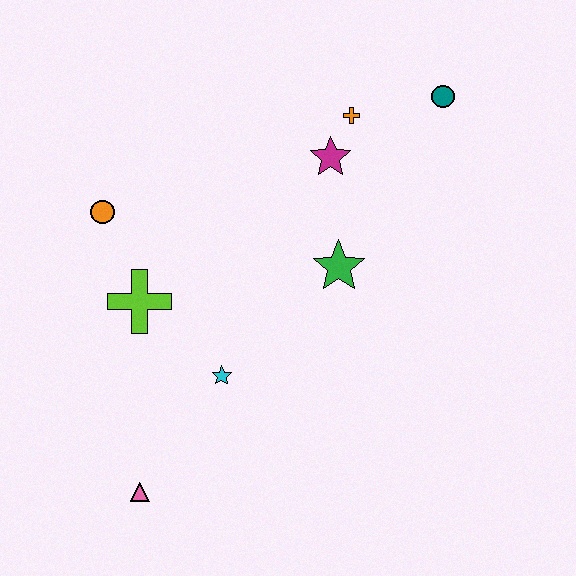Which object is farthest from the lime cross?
The teal circle is farthest from the lime cross.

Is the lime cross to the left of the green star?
Yes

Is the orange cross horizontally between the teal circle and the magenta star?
Yes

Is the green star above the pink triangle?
Yes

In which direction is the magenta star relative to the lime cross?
The magenta star is to the right of the lime cross.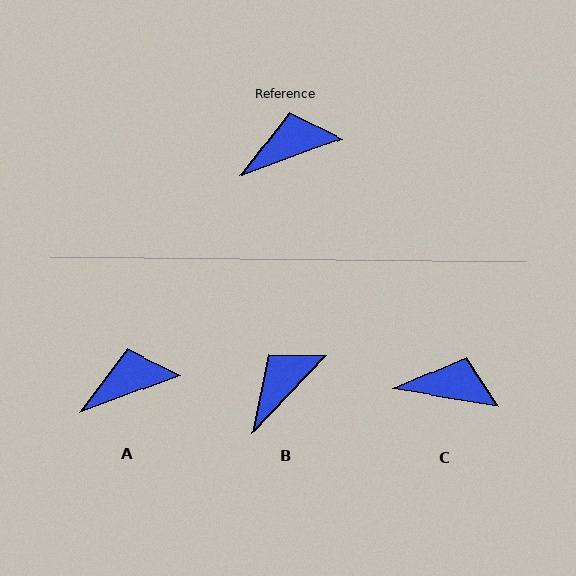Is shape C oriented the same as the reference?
No, it is off by about 30 degrees.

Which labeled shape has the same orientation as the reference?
A.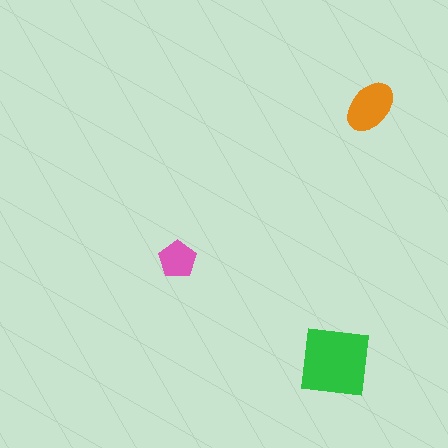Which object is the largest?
The green square.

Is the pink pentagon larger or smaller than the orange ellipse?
Smaller.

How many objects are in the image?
There are 3 objects in the image.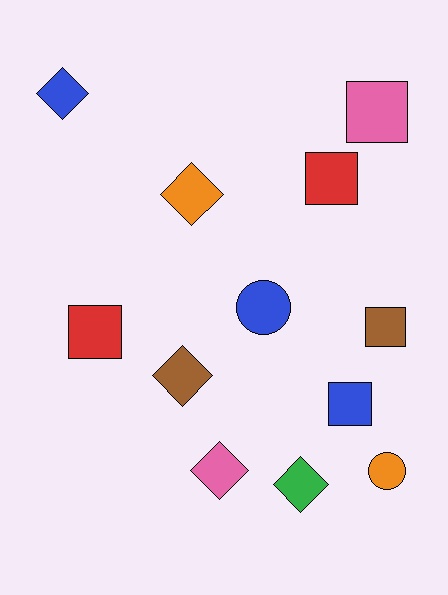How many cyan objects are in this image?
There are no cyan objects.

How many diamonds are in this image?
There are 5 diamonds.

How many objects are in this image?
There are 12 objects.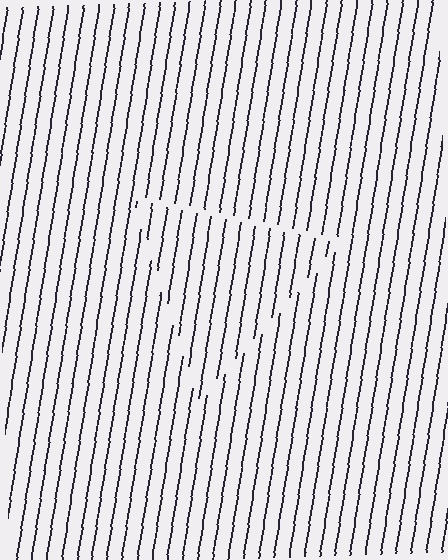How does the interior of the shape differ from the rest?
The interior of the shape contains the same grating, shifted by half a period — the contour is defined by the phase discontinuity where line-ends from the inner and outer gratings abut.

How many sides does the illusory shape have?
3 sides — the line-ends trace a triangle.